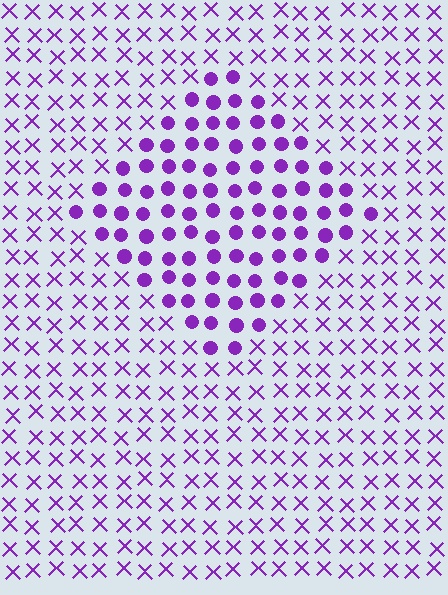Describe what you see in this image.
The image is filled with small purple elements arranged in a uniform grid. A diamond-shaped region contains circles, while the surrounding area contains X marks. The boundary is defined purely by the change in element shape.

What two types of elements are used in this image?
The image uses circles inside the diamond region and X marks outside it.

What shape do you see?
I see a diamond.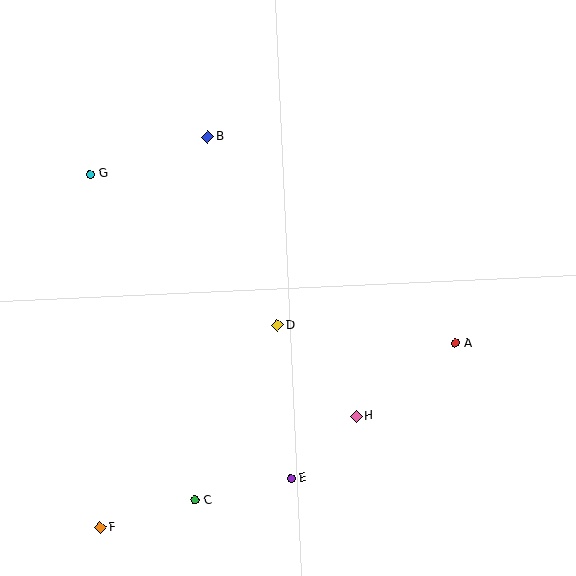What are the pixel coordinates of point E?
Point E is at (291, 478).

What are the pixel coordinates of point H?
Point H is at (356, 416).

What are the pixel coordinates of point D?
Point D is at (277, 325).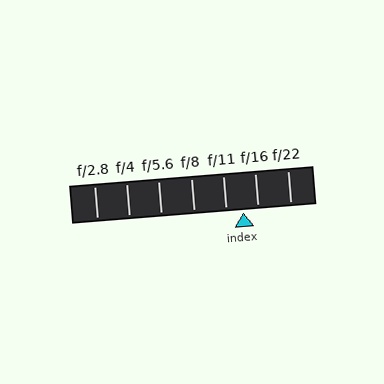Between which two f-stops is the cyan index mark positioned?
The index mark is between f/11 and f/16.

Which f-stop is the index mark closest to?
The index mark is closest to f/16.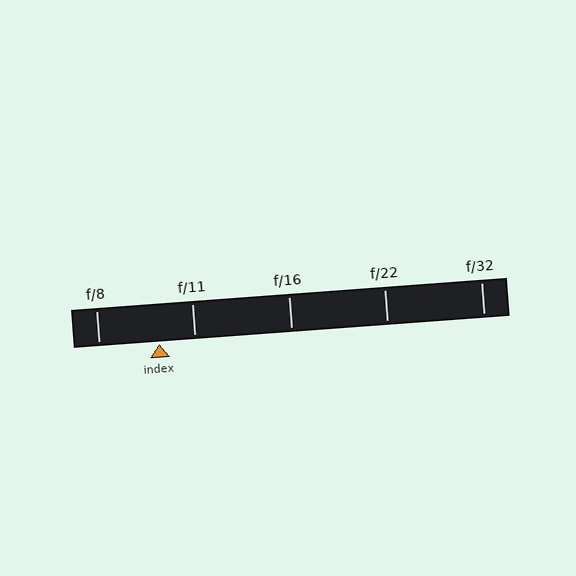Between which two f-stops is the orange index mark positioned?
The index mark is between f/8 and f/11.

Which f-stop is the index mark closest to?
The index mark is closest to f/11.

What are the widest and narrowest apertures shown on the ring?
The widest aperture shown is f/8 and the narrowest is f/32.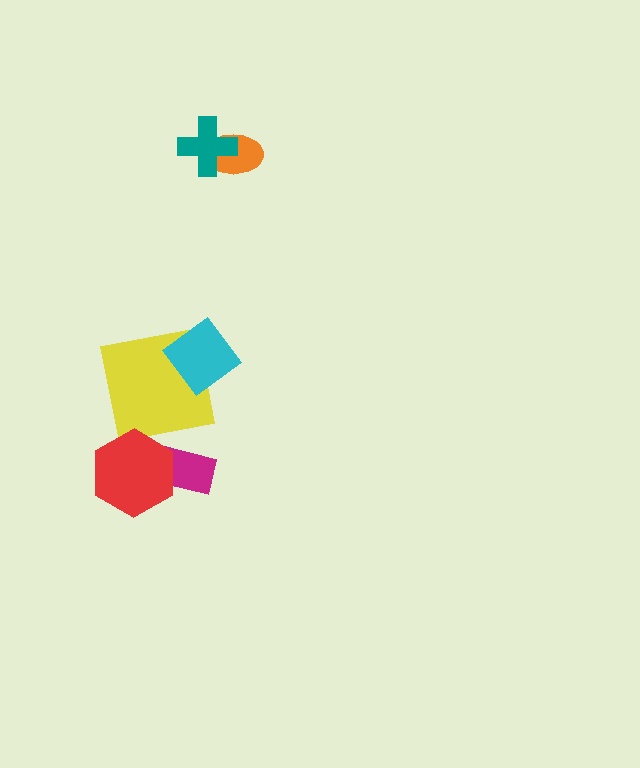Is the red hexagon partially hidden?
No, no other shape covers it.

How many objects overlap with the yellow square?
1 object overlaps with the yellow square.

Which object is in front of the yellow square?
The cyan diamond is in front of the yellow square.